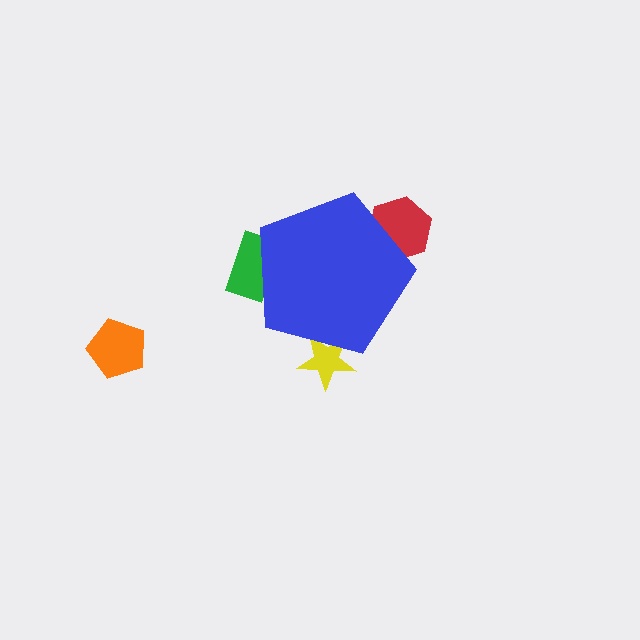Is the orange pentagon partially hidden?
No, the orange pentagon is fully visible.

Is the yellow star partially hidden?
Yes, the yellow star is partially hidden behind the blue pentagon.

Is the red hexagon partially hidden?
Yes, the red hexagon is partially hidden behind the blue pentagon.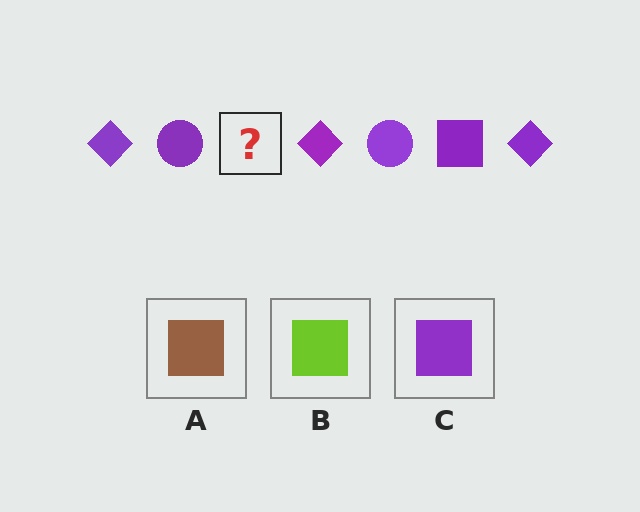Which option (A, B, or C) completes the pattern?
C.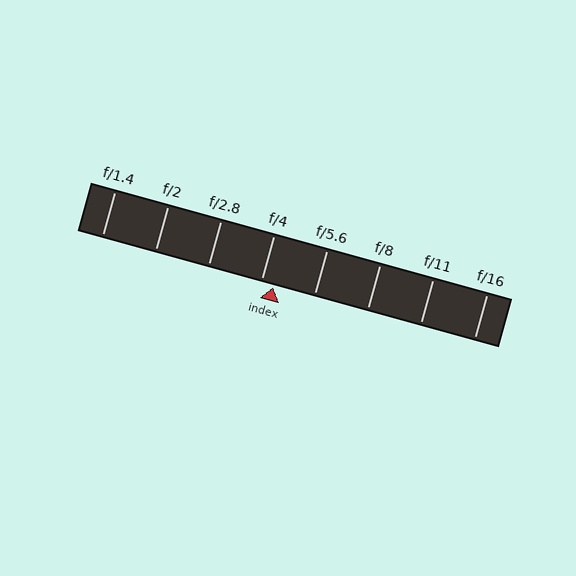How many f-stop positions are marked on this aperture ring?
There are 8 f-stop positions marked.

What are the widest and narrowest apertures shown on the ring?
The widest aperture shown is f/1.4 and the narrowest is f/16.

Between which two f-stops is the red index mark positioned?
The index mark is between f/4 and f/5.6.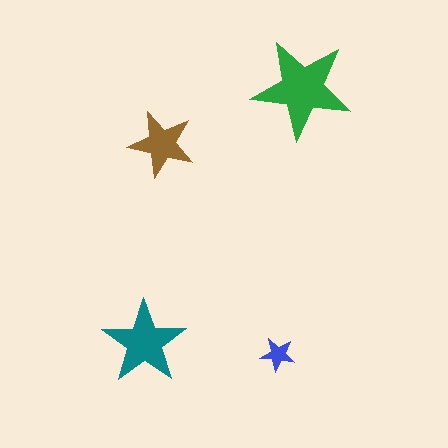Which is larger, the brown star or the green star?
The green one.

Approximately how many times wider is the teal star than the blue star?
About 2.5 times wider.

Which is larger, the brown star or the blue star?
The brown one.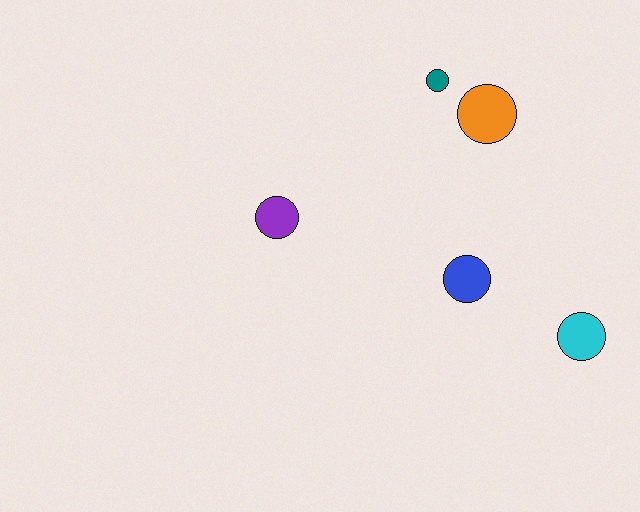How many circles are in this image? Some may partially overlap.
There are 5 circles.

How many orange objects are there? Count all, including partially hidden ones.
There is 1 orange object.